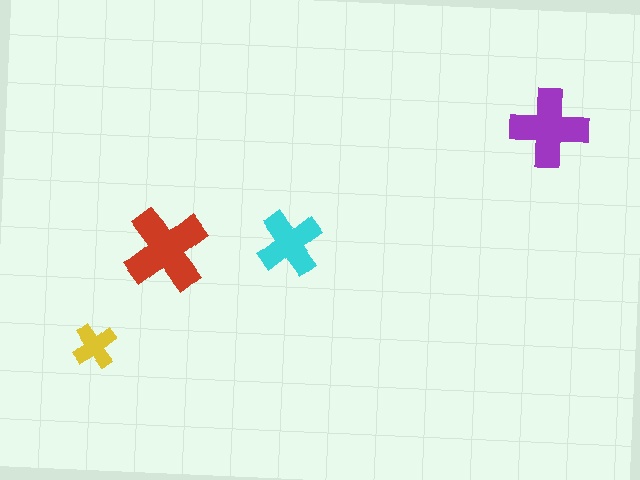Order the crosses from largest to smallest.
the red one, the purple one, the cyan one, the yellow one.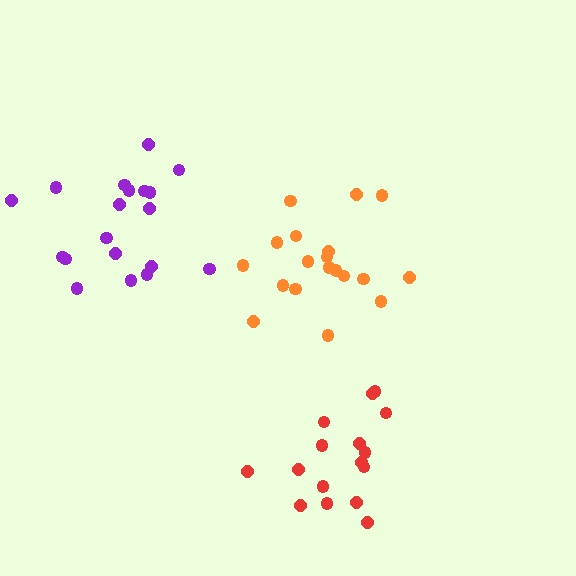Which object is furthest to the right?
The red cluster is rightmost.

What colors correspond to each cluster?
The clusters are colored: orange, purple, red.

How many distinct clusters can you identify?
There are 3 distinct clusters.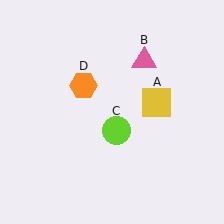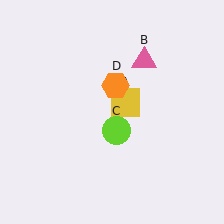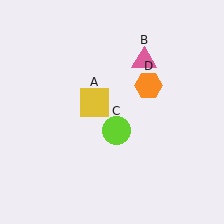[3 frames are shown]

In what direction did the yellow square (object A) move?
The yellow square (object A) moved left.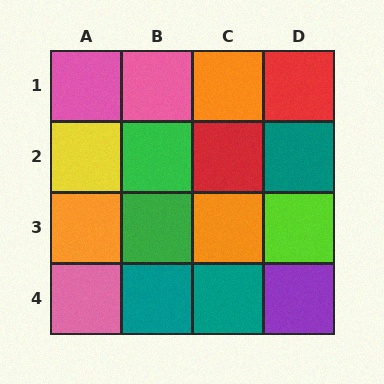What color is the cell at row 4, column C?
Teal.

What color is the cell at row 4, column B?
Teal.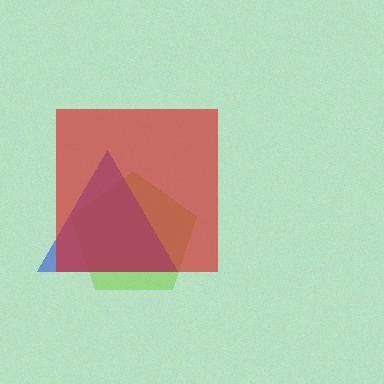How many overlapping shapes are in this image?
There are 3 overlapping shapes in the image.